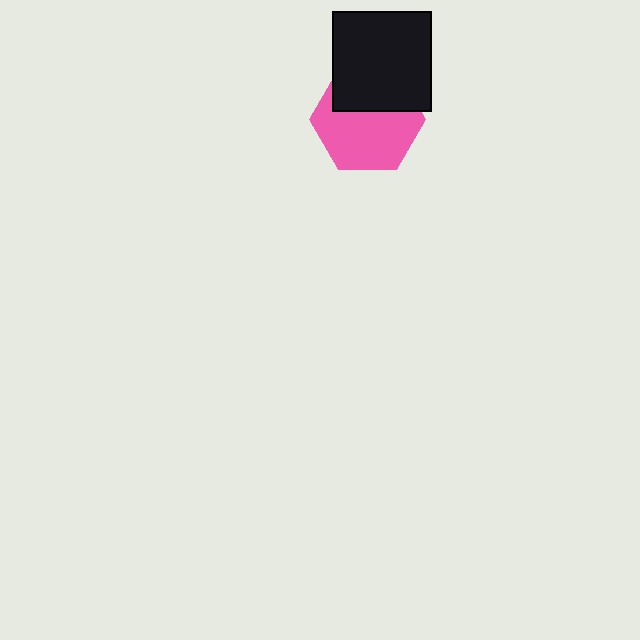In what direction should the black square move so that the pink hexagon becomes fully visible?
The black square should move up. That is the shortest direction to clear the overlap and leave the pink hexagon fully visible.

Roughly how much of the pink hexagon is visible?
About half of it is visible (roughly 63%).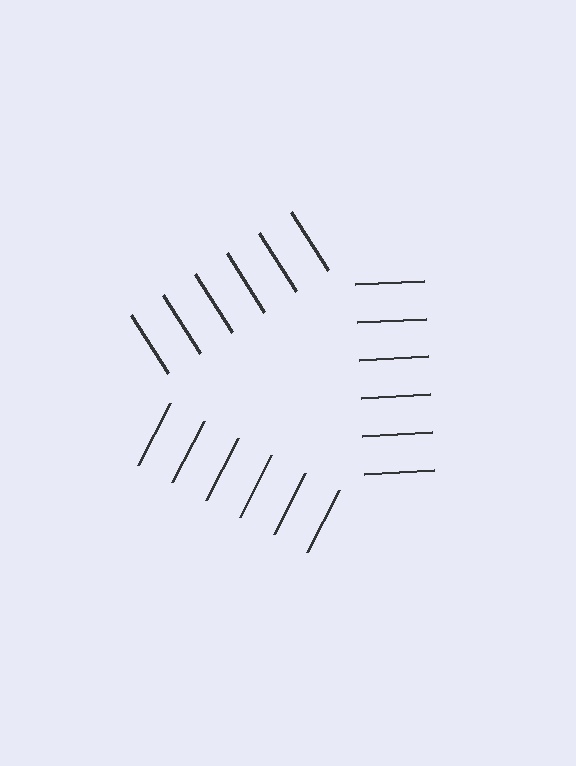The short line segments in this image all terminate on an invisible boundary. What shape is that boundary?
An illusory triangle — the line segments terminate on its edges but no continuous stroke is drawn.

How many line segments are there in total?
18 — 6 along each of the 3 edges.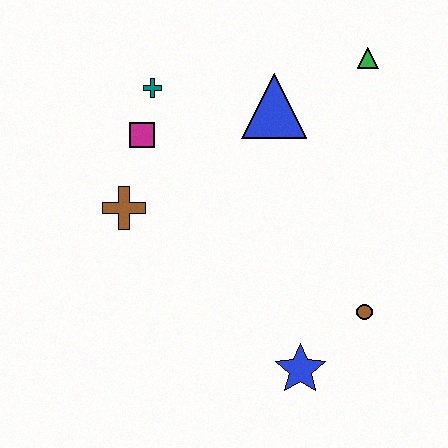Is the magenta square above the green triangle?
No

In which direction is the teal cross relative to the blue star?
The teal cross is above the blue star.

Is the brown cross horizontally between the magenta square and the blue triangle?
No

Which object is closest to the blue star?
The brown circle is closest to the blue star.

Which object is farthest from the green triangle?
The blue star is farthest from the green triangle.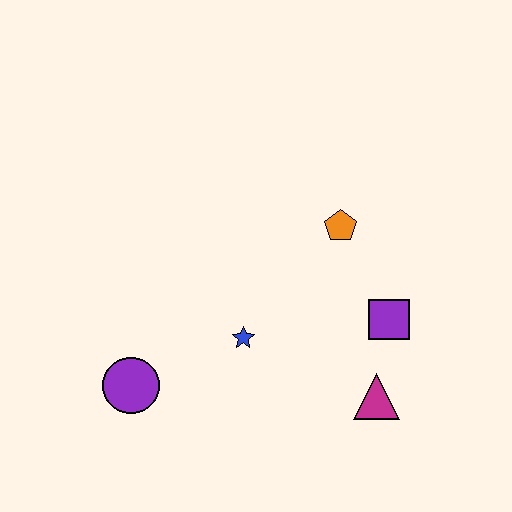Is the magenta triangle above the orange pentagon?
No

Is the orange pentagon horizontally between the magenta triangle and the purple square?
No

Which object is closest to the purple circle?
The blue star is closest to the purple circle.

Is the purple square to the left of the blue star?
No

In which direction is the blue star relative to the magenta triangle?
The blue star is to the left of the magenta triangle.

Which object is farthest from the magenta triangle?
The purple circle is farthest from the magenta triangle.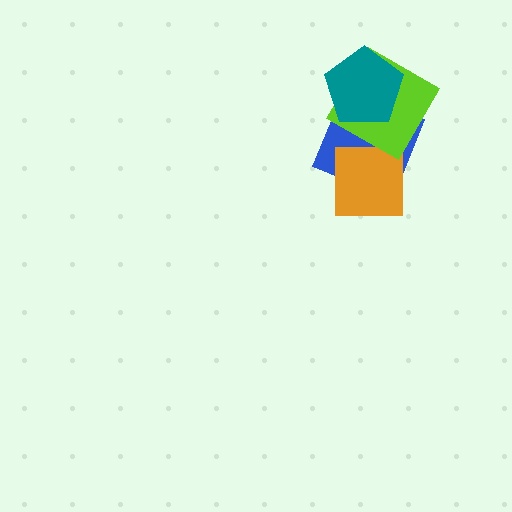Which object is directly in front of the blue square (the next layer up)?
The orange square is directly in front of the blue square.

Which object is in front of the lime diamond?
The teal pentagon is in front of the lime diamond.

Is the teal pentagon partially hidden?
No, no other shape covers it.